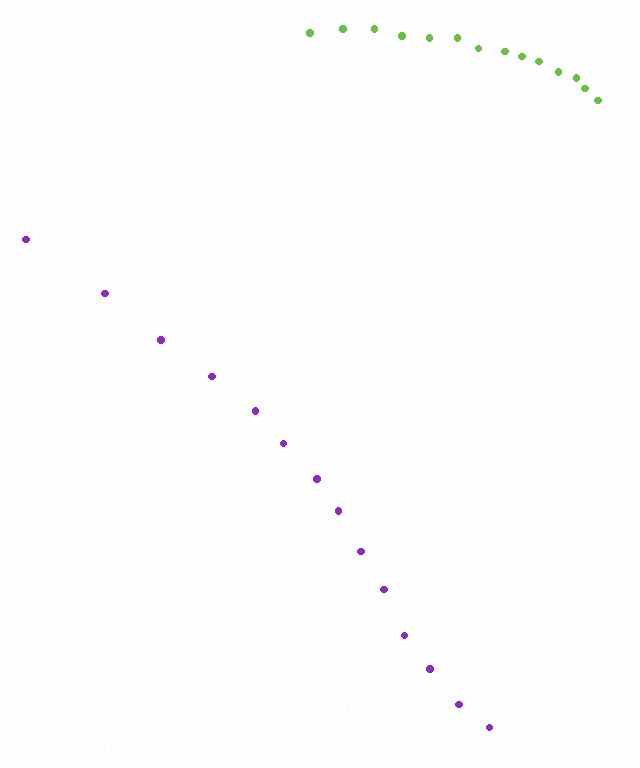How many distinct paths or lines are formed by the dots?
There are 2 distinct paths.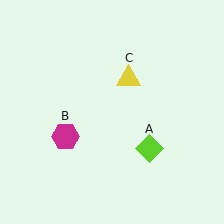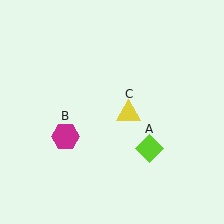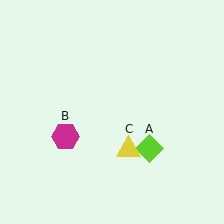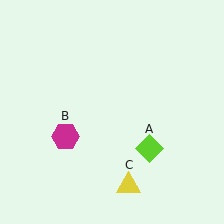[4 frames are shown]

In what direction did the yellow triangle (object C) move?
The yellow triangle (object C) moved down.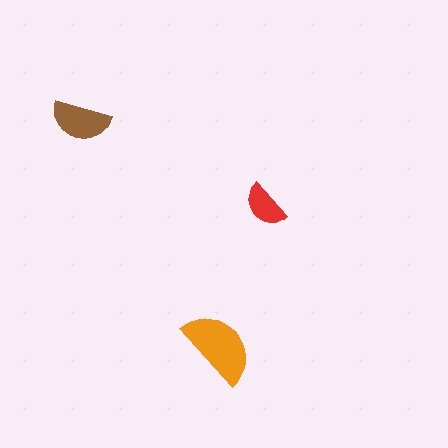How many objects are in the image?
There are 3 objects in the image.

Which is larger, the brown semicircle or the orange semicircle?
The orange one.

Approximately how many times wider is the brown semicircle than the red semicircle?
About 1.5 times wider.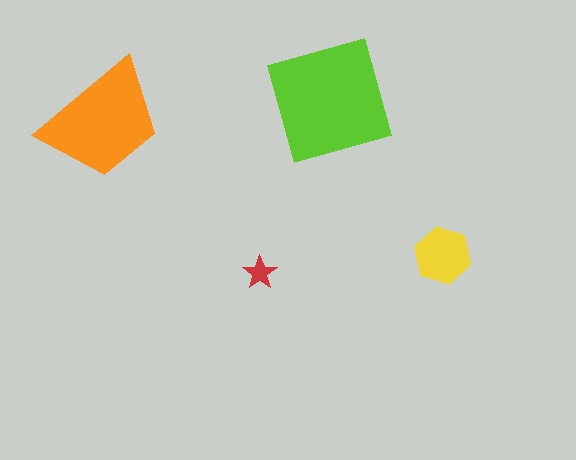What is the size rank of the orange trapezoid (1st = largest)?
2nd.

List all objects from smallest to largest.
The red star, the yellow hexagon, the orange trapezoid, the lime square.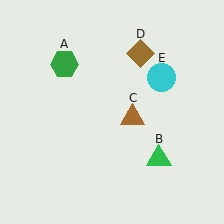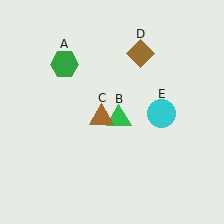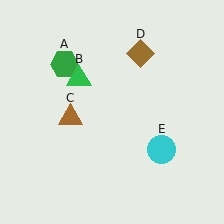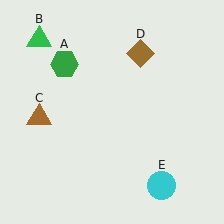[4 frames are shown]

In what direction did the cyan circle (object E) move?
The cyan circle (object E) moved down.